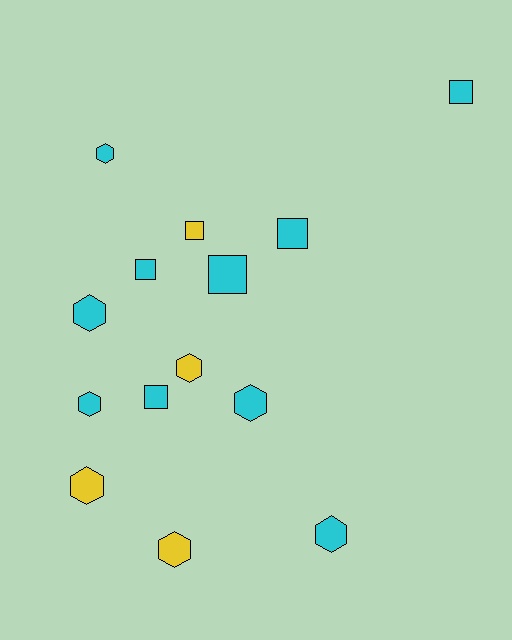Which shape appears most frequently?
Hexagon, with 8 objects.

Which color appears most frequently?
Cyan, with 10 objects.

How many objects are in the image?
There are 14 objects.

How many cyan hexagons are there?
There are 5 cyan hexagons.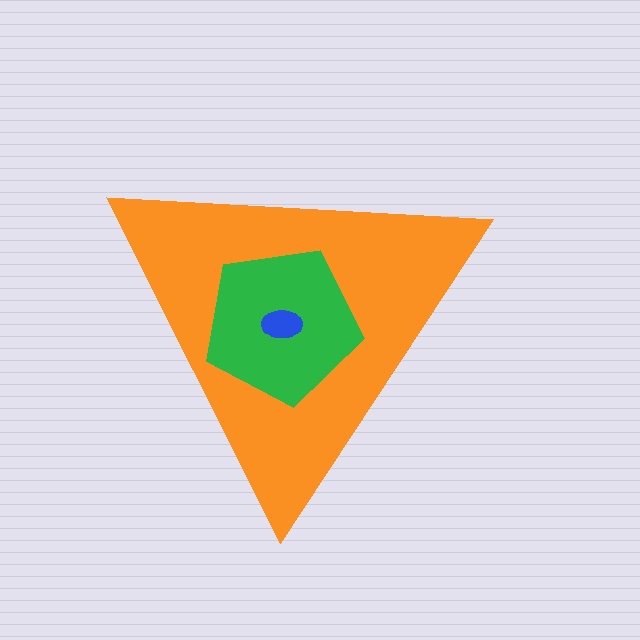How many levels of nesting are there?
3.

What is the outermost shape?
The orange triangle.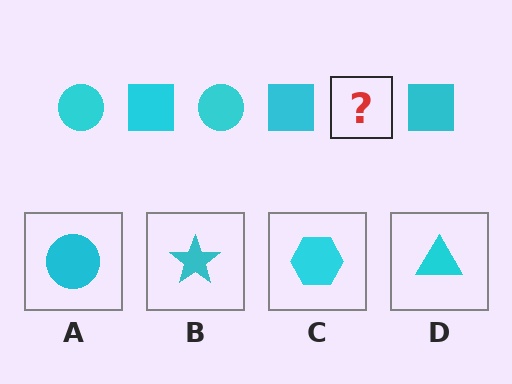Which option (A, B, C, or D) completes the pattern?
A.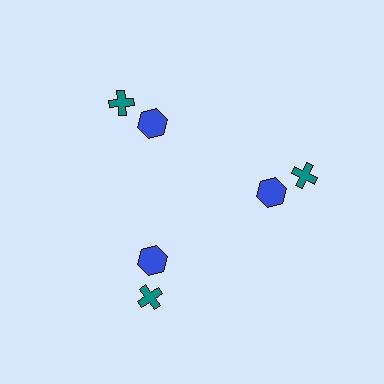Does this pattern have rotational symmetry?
Yes, this pattern has 3-fold rotational symmetry. It looks the same after rotating 120 degrees around the center.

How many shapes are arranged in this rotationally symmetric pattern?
There are 6 shapes, arranged in 3 groups of 2.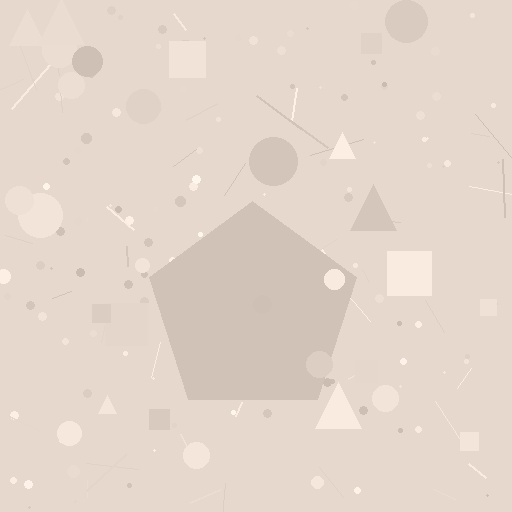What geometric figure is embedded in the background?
A pentagon is embedded in the background.